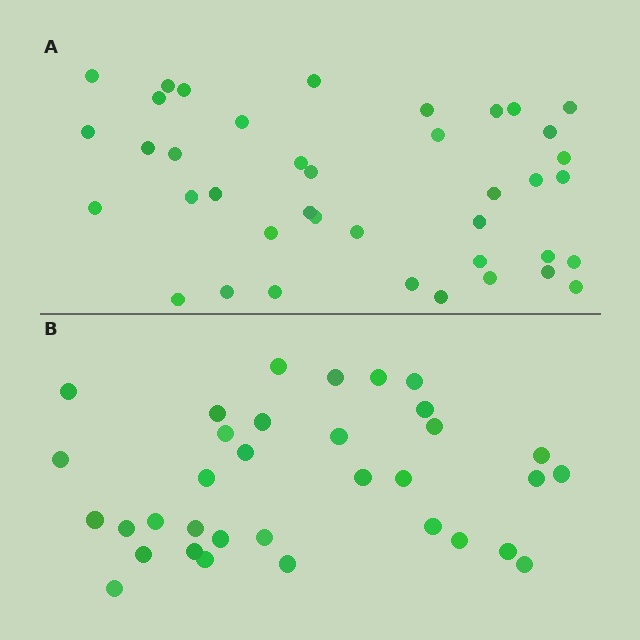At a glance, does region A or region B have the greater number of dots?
Region A (the top region) has more dots.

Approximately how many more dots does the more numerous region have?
Region A has about 6 more dots than region B.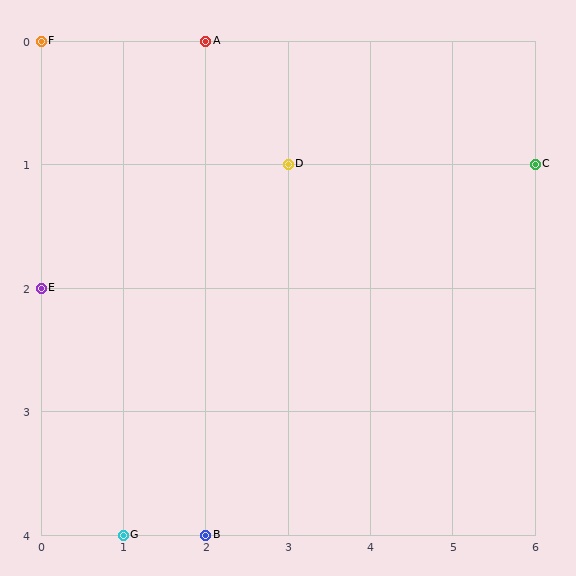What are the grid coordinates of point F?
Point F is at grid coordinates (0, 0).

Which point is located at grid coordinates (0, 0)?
Point F is at (0, 0).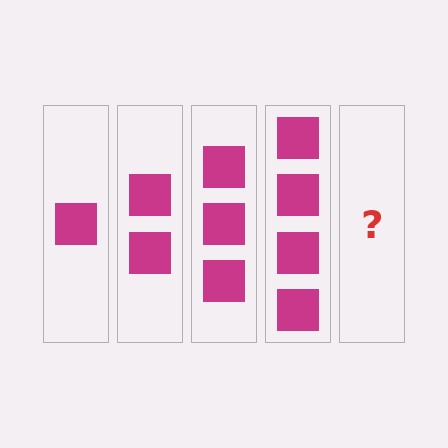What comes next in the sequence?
The next element should be 5 squares.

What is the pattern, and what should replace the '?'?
The pattern is that each step adds one more square. The '?' should be 5 squares.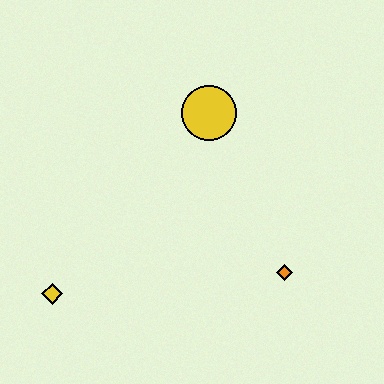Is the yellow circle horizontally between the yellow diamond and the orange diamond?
Yes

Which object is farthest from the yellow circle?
The yellow diamond is farthest from the yellow circle.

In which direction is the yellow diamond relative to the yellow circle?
The yellow diamond is below the yellow circle.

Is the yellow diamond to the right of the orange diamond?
No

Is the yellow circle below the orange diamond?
No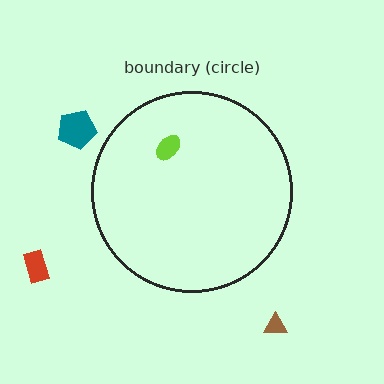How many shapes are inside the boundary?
1 inside, 3 outside.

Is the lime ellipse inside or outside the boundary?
Inside.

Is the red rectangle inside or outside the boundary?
Outside.